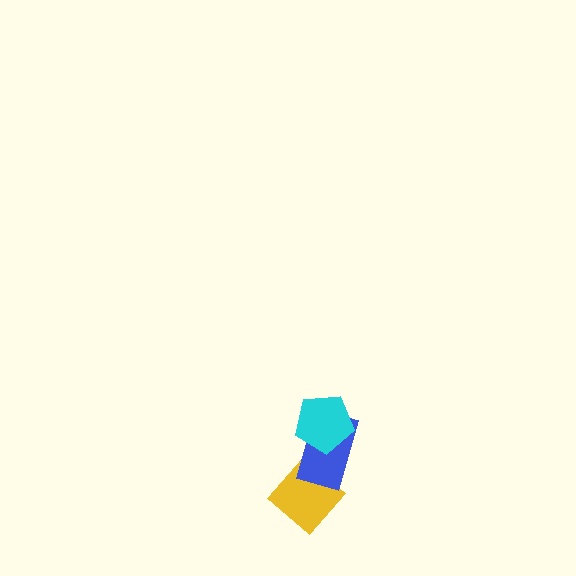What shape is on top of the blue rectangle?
The cyan pentagon is on top of the blue rectangle.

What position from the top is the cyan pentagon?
The cyan pentagon is 1st from the top.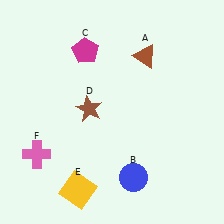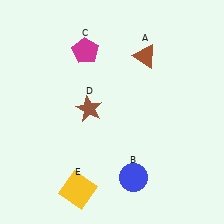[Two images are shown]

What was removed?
The pink cross (F) was removed in Image 2.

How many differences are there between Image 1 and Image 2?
There is 1 difference between the two images.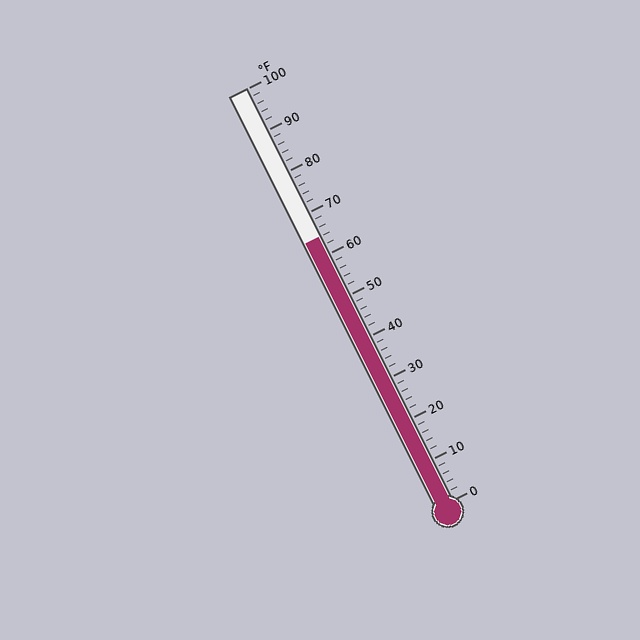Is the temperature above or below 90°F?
The temperature is below 90°F.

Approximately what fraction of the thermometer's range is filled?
The thermometer is filled to approximately 65% of its range.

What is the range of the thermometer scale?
The thermometer scale ranges from 0°F to 100°F.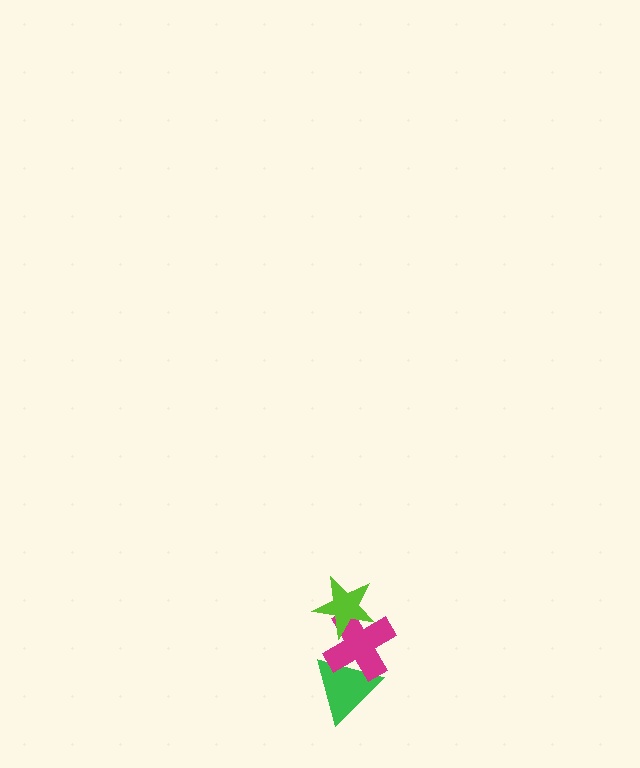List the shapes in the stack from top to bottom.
From top to bottom: the lime star, the magenta cross, the green triangle.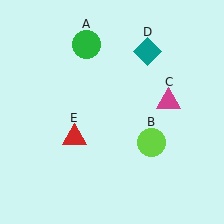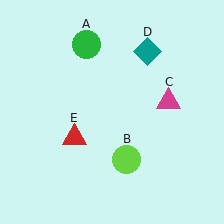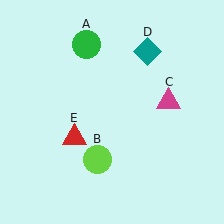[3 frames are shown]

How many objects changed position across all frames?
1 object changed position: lime circle (object B).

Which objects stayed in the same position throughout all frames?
Green circle (object A) and magenta triangle (object C) and teal diamond (object D) and red triangle (object E) remained stationary.